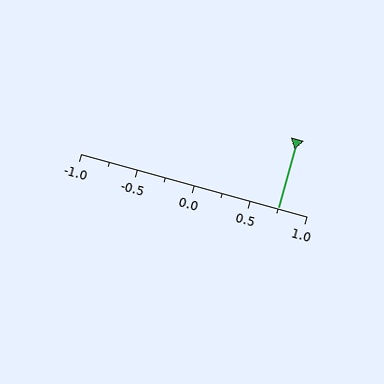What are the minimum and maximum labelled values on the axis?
The axis runs from -1.0 to 1.0.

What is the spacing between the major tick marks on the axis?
The major ticks are spaced 0.5 apart.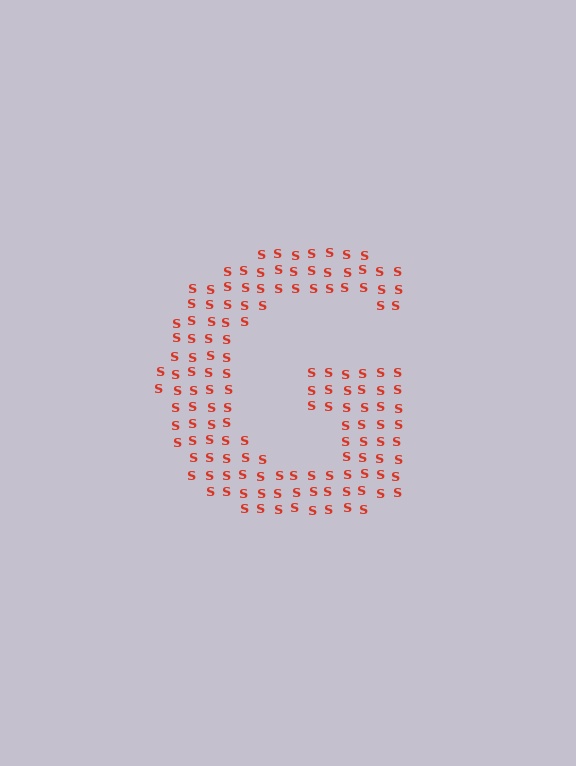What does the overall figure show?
The overall figure shows the letter G.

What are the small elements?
The small elements are letter S's.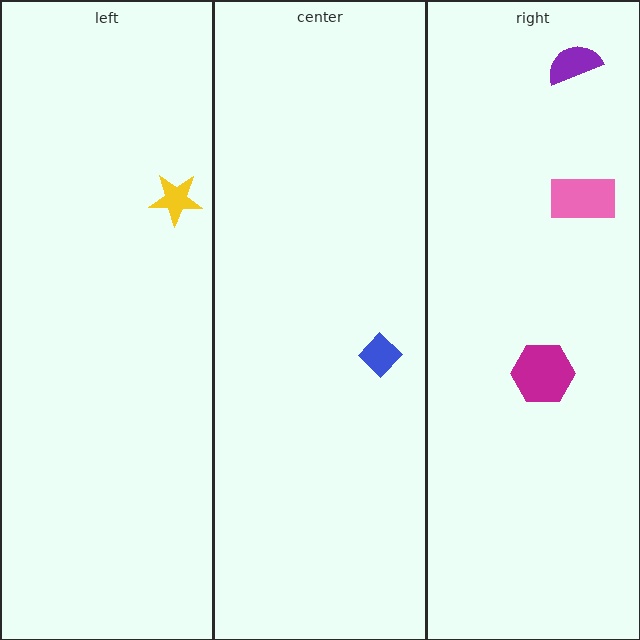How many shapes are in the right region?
3.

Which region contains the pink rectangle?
The right region.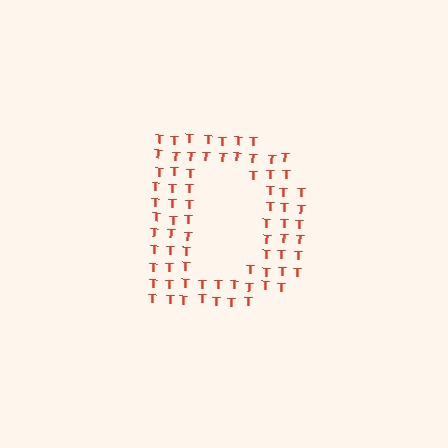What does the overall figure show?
The overall figure shows the letter D.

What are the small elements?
The small elements are letter T's.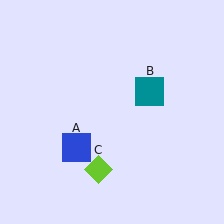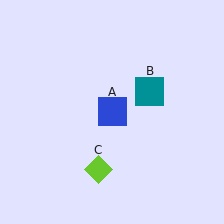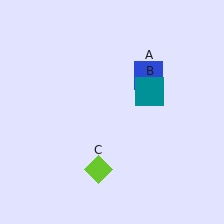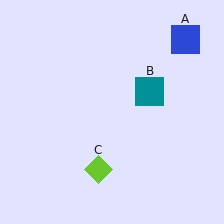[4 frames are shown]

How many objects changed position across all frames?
1 object changed position: blue square (object A).